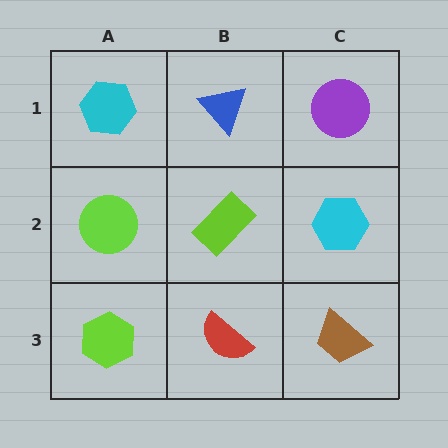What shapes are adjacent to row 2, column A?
A cyan hexagon (row 1, column A), a lime hexagon (row 3, column A), a lime rectangle (row 2, column B).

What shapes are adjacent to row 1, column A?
A lime circle (row 2, column A), a blue triangle (row 1, column B).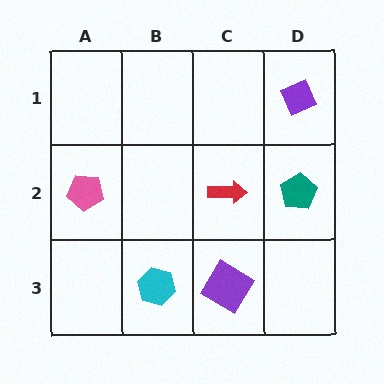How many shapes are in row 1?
1 shape.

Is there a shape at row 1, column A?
No, that cell is empty.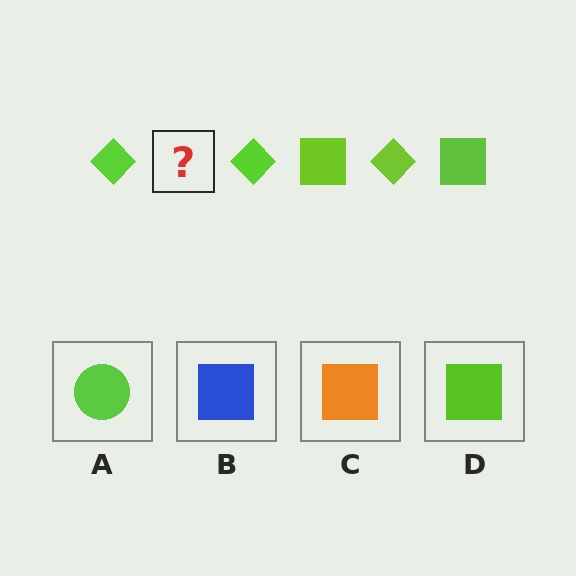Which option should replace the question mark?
Option D.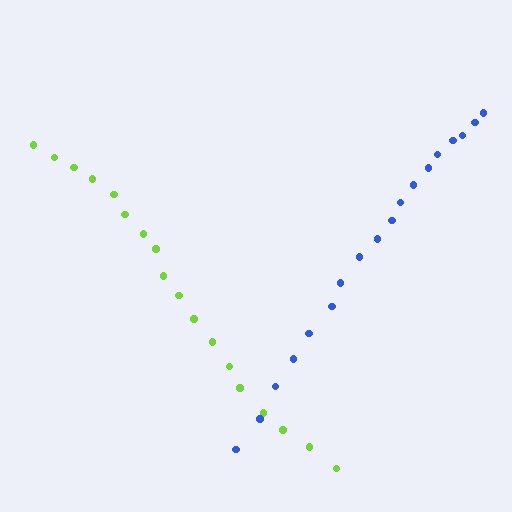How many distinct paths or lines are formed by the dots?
There are 2 distinct paths.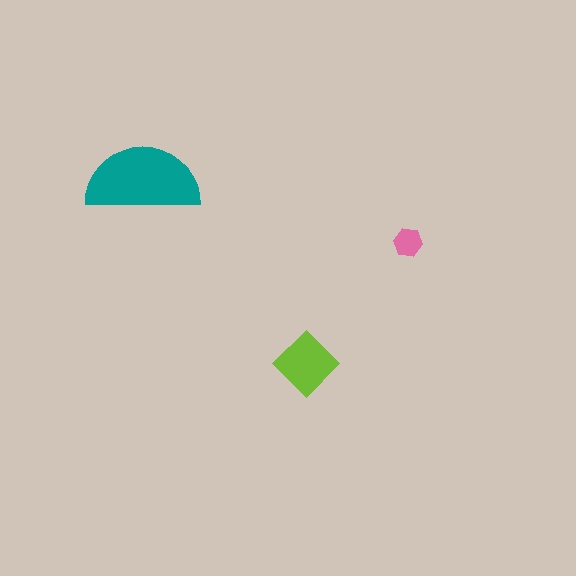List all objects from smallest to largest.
The pink hexagon, the lime diamond, the teal semicircle.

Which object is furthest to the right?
The pink hexagon is rightmost.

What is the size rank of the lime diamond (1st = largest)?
2nd.